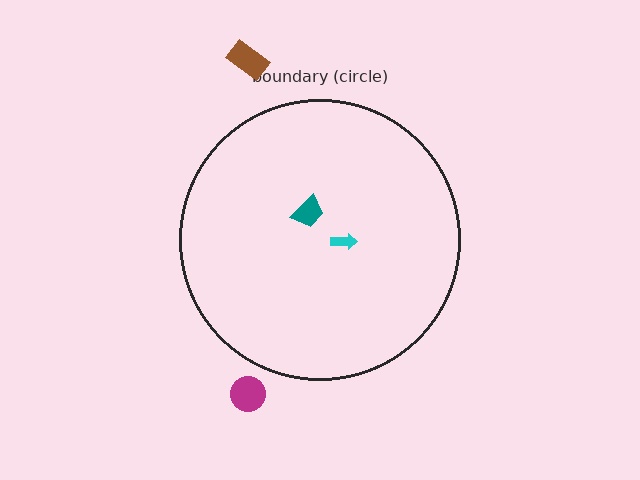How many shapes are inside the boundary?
2 inside, 2 outside.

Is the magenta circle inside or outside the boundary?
Outside.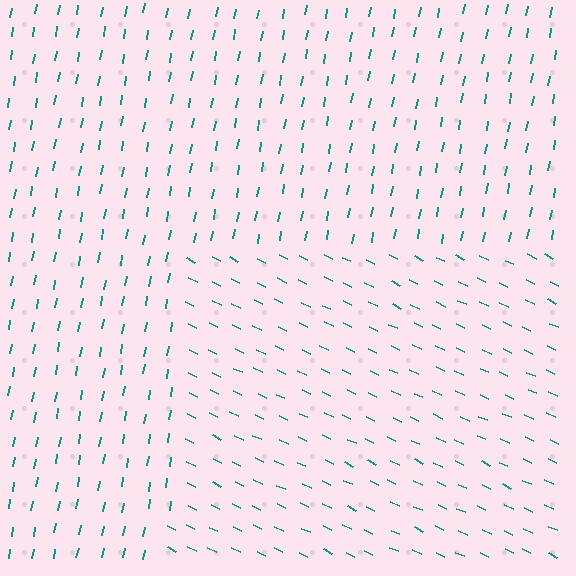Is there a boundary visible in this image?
Yes, there is a texture boundary formed by a change in line orientation.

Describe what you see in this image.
The image is filled with small teal line segments. A rectangle region in the image has lines oriented differently from the surrounding lines, creating a visible texture boundary.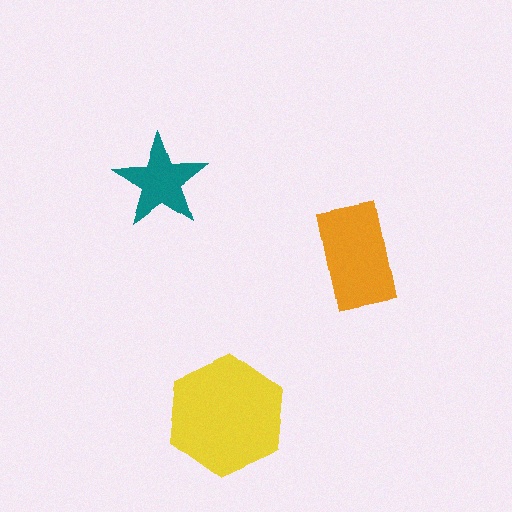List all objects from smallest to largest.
The teal star, the orange rectangle, the yellow hexagon.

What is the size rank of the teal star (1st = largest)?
3rd.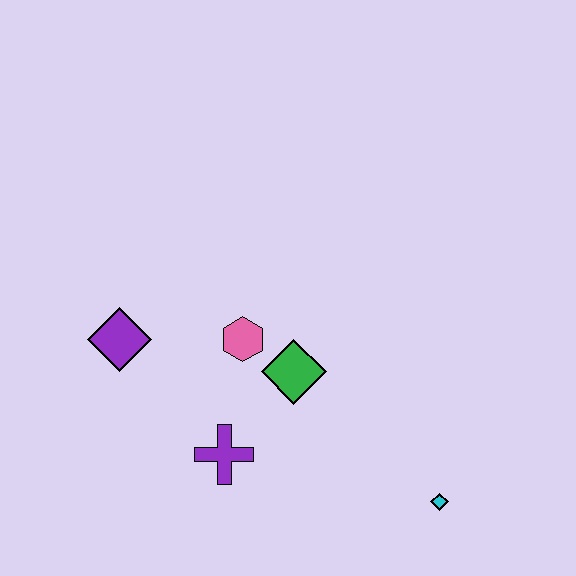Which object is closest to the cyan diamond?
The green diamond is closest to the cyan diamond.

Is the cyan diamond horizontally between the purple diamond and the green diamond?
No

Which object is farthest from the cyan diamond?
The purple diamond is farthest from the cyan diamond.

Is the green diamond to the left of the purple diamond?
No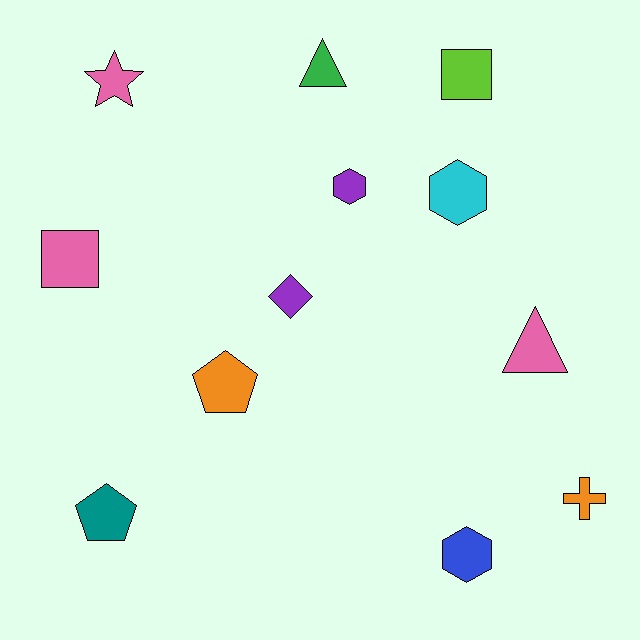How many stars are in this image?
There is 1 star.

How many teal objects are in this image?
There is 1 teal object.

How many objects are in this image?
There are 12 objects.